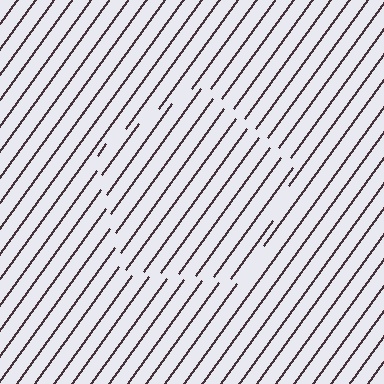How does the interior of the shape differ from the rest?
The interior of the shape contains the same grating, shifted by half a period — the contour is defined by the phase discontinuity where line-ends from the inner and outer gratings abut.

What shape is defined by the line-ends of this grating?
An illusory pentagon. The interior of the shape contains the same grating, shifted by half a period — the contour is defined by the phase discontinuity where line-ends from the inner and outer gratings abut.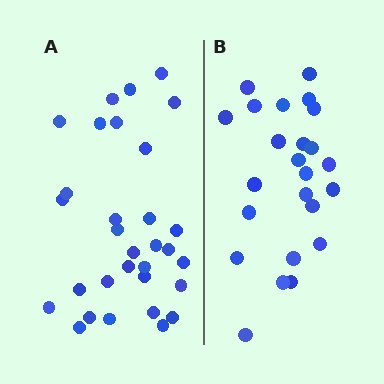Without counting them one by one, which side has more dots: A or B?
Region A (the left region) has more dots.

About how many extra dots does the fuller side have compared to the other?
Region A has roughly 8 or so more dots than region B.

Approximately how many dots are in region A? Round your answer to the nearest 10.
About 30 dots. (The exact count is 31, which rounds to 30.)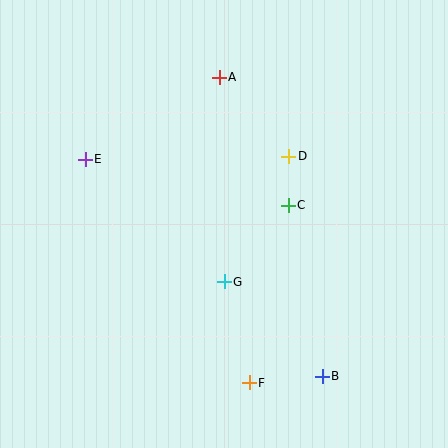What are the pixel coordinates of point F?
Point F is at (249, 383).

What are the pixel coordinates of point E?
Point E is at (85, 159).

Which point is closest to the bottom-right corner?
Point B is closest to the bottom-right corner.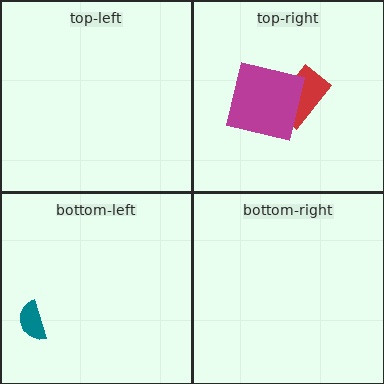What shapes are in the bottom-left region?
The teal semicircle.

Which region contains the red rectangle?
The top-right region.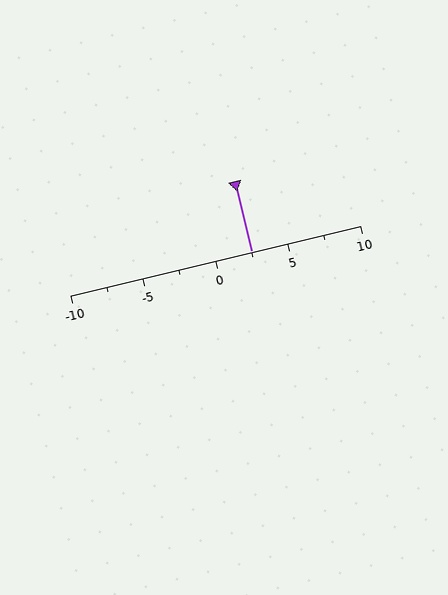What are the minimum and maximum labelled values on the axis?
The axis runs from -10 to 10.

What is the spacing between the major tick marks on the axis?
The major ticks are spaced 5 apart.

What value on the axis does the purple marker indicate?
The marker indicates approximately 2.5.